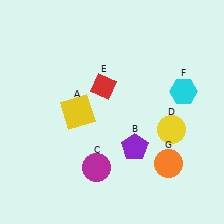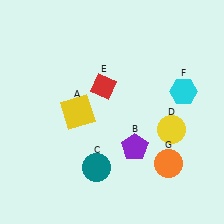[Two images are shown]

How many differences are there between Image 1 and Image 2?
There is 1 difference between the two images.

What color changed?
The circle (C) changed from magenta in Image 1 to teal in Image 2.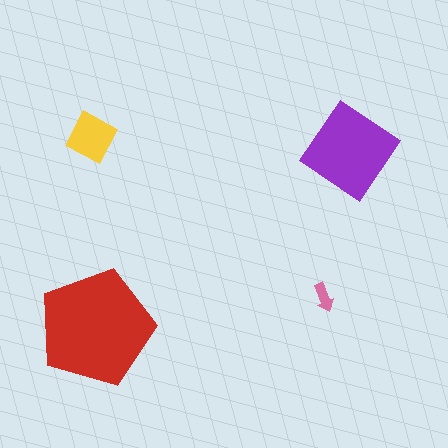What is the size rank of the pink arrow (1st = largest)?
4th.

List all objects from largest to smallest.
The red pentagon, the purple diamond, the yellow square, the pink arrow.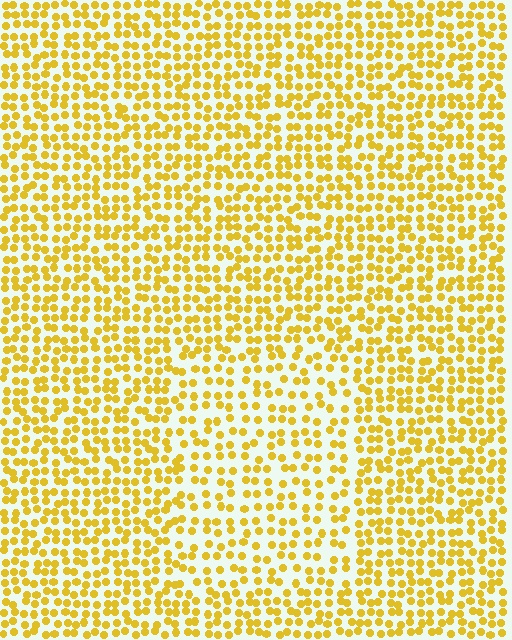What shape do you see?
I see a rectangle.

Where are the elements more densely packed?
The elements are more densely packed outside the rectangle boundary.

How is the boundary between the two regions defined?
The boundary is defined by a change in element density (approximately 1.5x ratio). All elements are the same color, size, and shape.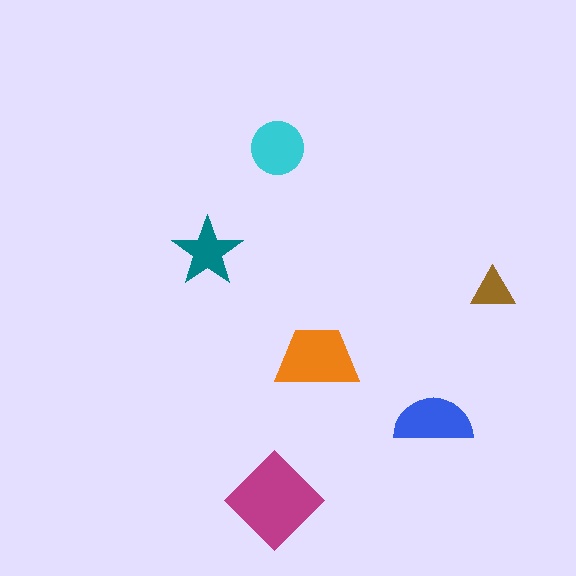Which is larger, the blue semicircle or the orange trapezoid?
The orange trapezoid.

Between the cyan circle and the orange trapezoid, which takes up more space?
The orange trapezoid.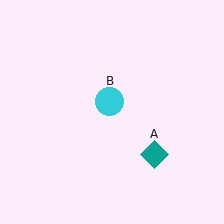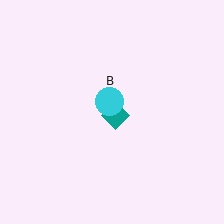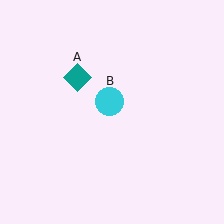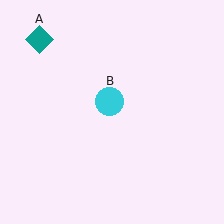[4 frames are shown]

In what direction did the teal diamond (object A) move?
The teal diamond (object A) moved up and to the left.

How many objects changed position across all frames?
1 object changed position: teal diamond (object A).